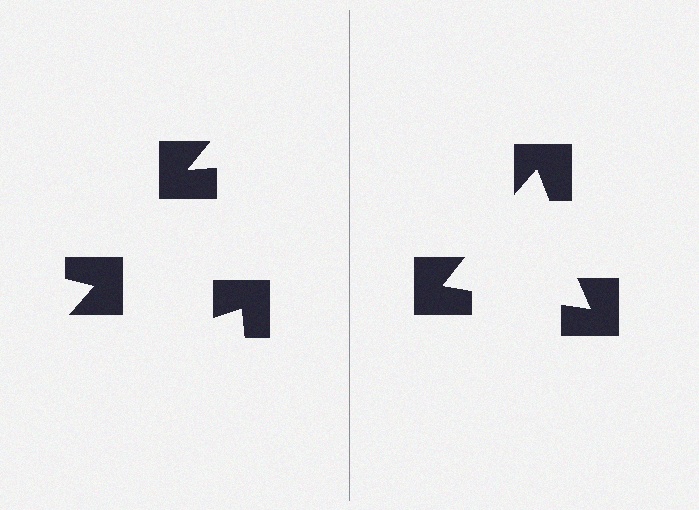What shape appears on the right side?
An illusory triangle.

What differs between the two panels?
The notched squares are positioned identically on both sides; only the wedge orientations differ. On the right they align to a triangle; on the left they are misaligned.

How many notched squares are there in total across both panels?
6 — 3 on each side.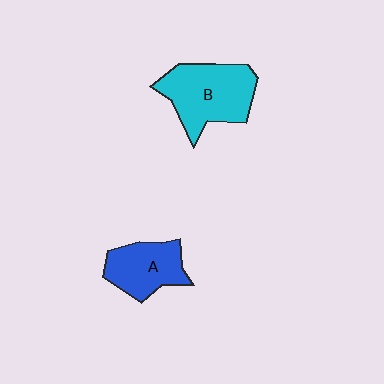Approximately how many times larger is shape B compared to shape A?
Approximately 1.4 times.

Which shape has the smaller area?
Shape A (blue).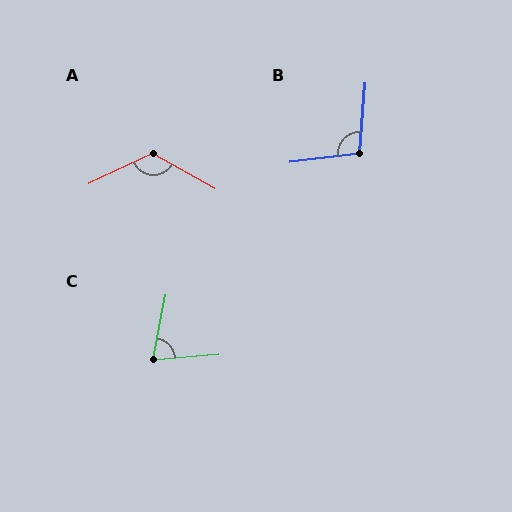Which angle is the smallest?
C, at approximately 74 degrees.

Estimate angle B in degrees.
Approximately 102 degrees.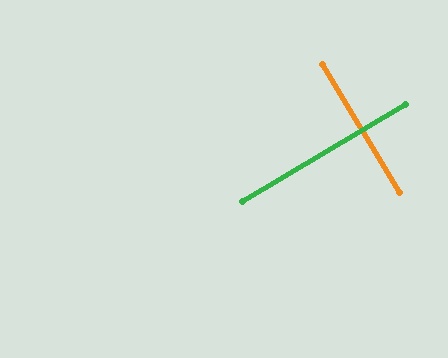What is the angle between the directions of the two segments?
Approximately 90 degrees.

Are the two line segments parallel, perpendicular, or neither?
Perpendicular — they meet at approximately 90°.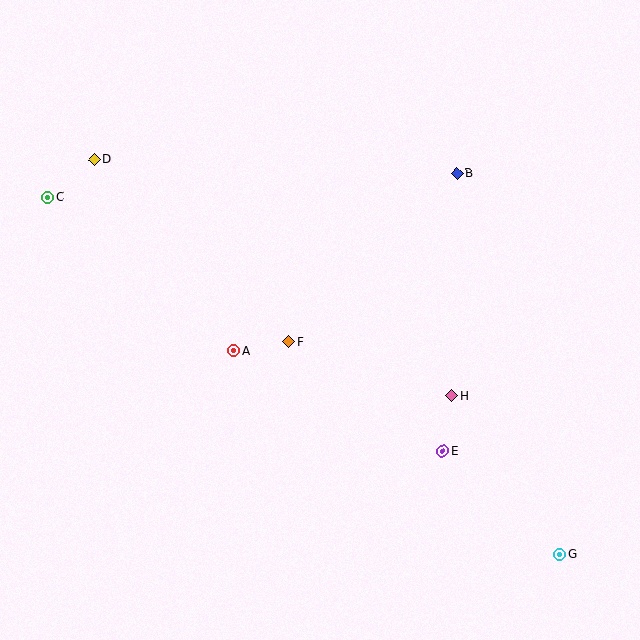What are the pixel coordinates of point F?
Point F is at (289, 342).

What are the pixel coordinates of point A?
Point A is at (234, 351).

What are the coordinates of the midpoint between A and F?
The midpoint between A and F is at (261, 346).